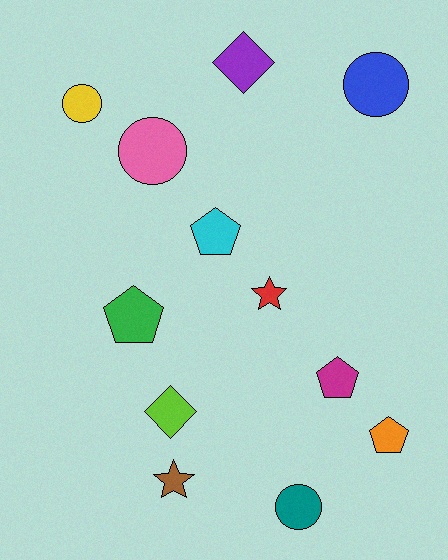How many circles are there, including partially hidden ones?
There are 4 circles.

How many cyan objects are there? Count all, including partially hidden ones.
There is 1 cyan object.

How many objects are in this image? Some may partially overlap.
There are 12 objects.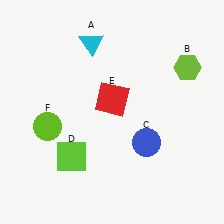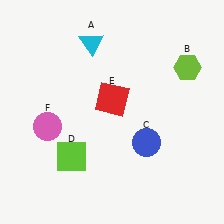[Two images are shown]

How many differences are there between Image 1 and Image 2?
There is 1 difference between the two images.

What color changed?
The circle (F) changed from lime in Image 1 to pink in Image 2.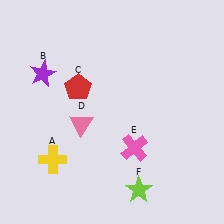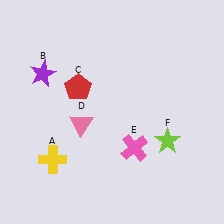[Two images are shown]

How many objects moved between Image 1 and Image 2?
1 object moved between the two images.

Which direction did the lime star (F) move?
The lime star (F) moved up.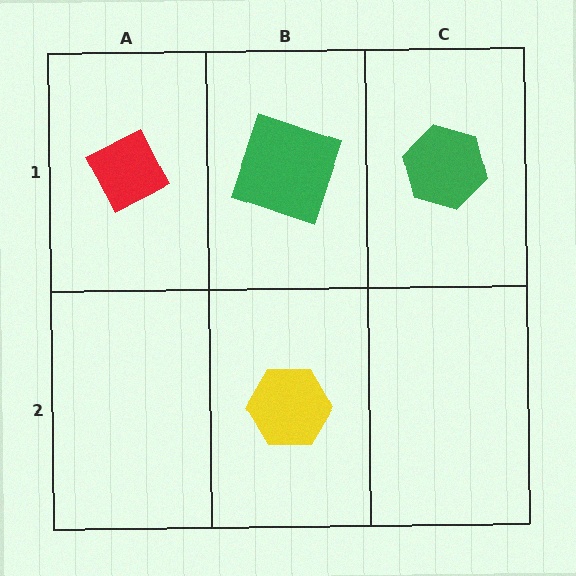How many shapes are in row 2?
1 shape.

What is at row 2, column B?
A yellow hexagon.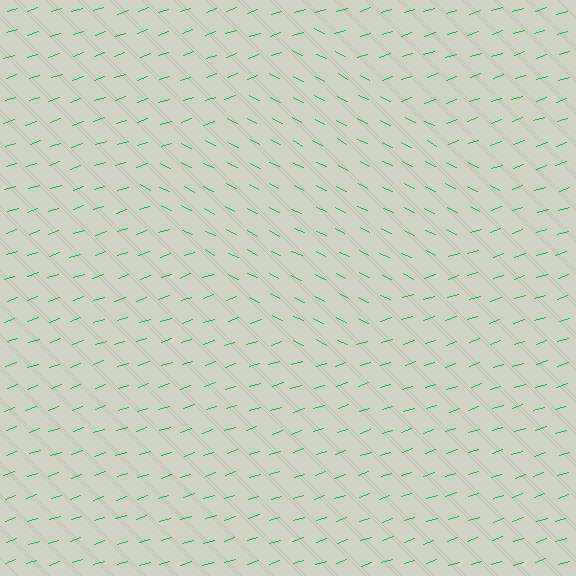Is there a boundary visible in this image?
Yes, there is a texture boundary formed by a change in line orientation.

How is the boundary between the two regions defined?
The boundary is defined purely by a change in line orientation (approximately 45 degrees difference). All lines are the same color and thickness.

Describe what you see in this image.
The image is filled with small green line segments. A diamond region in the image has lines oriented differently from the surrounding lines, creating a visible texture boundary.